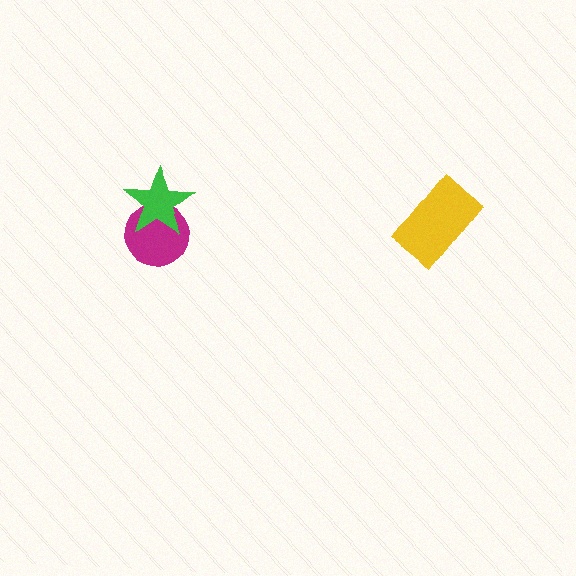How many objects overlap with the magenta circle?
1 object overlaps with the magenta circle.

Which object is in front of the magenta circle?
The green star is in front of the magenta circle.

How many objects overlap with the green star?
1 object overlaps with the green star.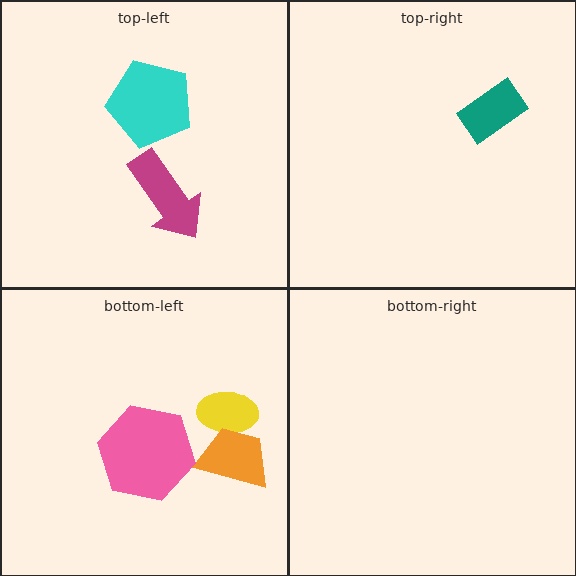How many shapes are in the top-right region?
1.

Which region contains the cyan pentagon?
The top-left region.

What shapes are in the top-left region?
The cyan pentagon, the magenta arrow.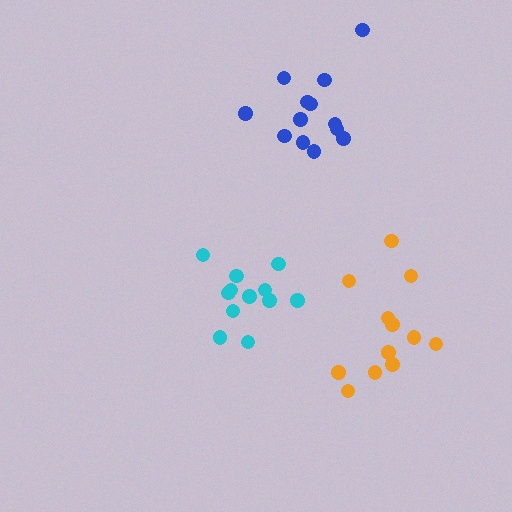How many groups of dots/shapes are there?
There are 3 groups.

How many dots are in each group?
Group 1: 13 dots, Group 2: 12 dots, Group 3: 12 dots (37 total).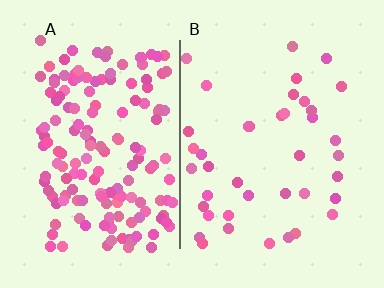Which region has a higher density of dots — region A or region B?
A (the left).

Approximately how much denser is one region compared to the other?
Approximately 4.2× — region A over region B.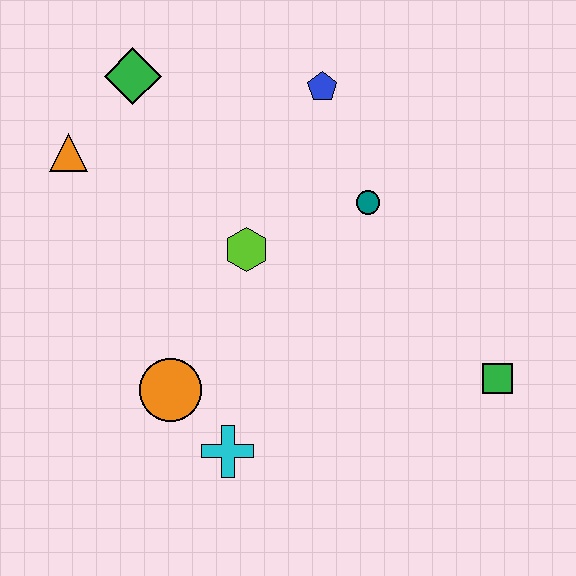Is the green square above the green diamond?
No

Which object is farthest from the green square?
The orange triangle is farthest from the green square.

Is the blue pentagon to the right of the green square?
No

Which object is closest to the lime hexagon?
The teal circle is closest to the lime hexagon.